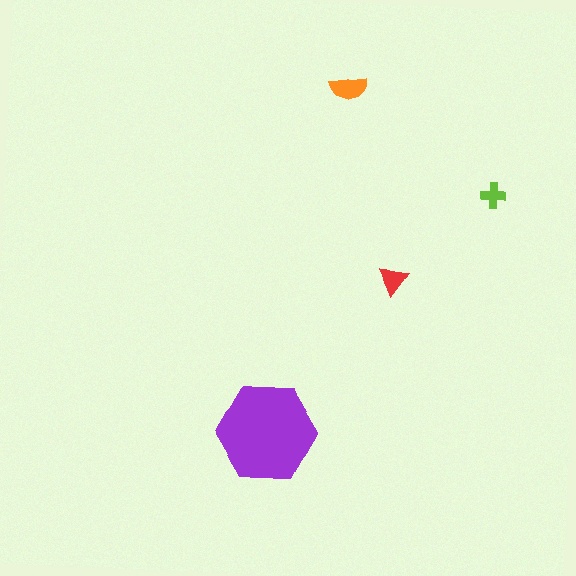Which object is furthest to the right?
The lime cross is rightmost.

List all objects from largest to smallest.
The purple hexagon, the orange semicircle, the red triangle, the lime cross.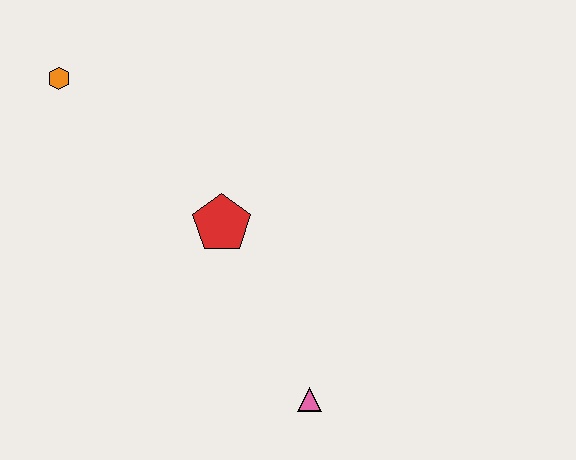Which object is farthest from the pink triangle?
The orange hexagon is farthest from the pink triangle.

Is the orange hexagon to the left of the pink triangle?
Yes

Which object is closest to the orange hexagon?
The red pentagon is closest to the orange hexagon.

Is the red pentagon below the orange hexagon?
Yes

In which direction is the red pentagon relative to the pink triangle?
The red pentagon is above the pink triangle.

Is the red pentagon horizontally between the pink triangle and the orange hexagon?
Yes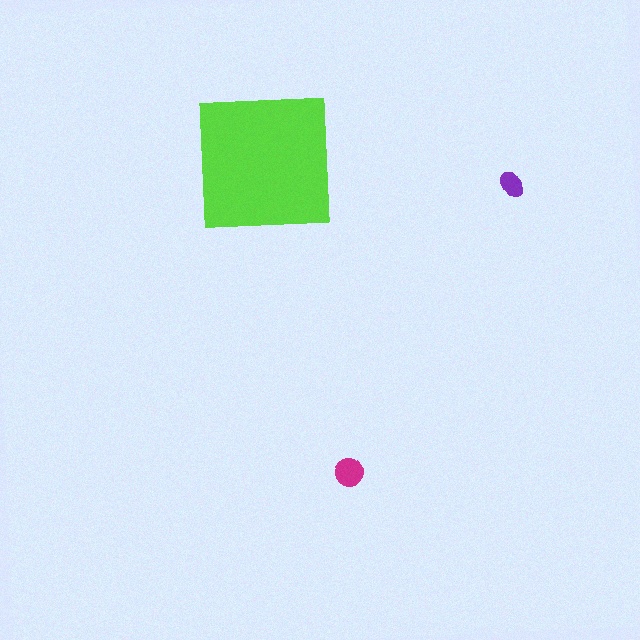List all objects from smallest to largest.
The purple ellipse, the magenta circle, the lime square.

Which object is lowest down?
The magenta circle is bottommost.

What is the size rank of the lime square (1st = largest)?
1st.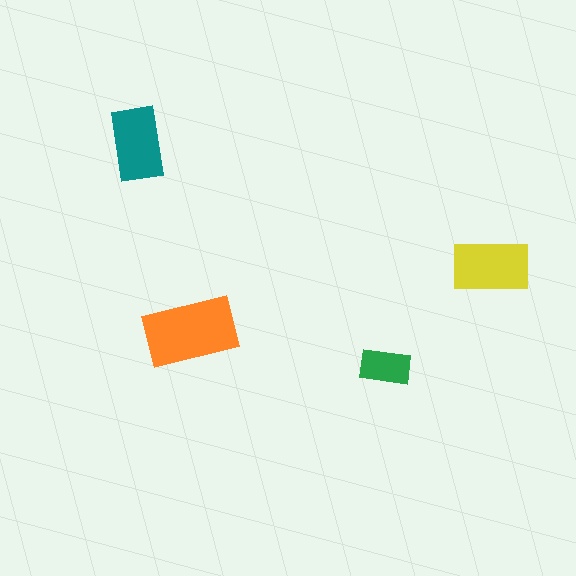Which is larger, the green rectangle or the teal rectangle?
The teal one.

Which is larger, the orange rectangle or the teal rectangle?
The orange one.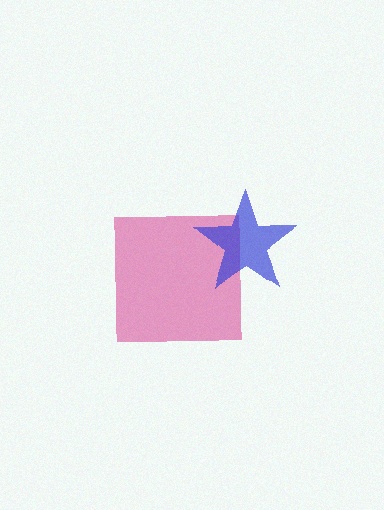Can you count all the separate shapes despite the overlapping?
Yes, there are 2 separate shapes.